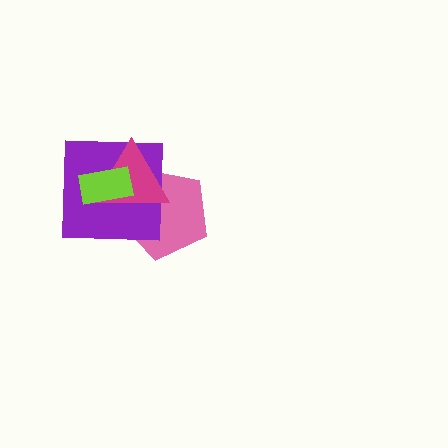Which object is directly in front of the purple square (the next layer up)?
The magenta triangle is directly in front of the purple square.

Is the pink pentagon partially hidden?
Yes, it is partially covered by another shape.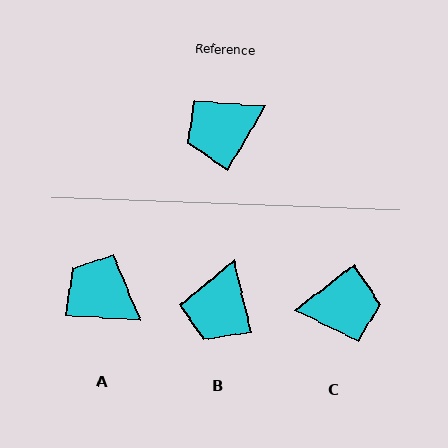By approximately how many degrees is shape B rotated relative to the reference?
Approximately 44 degrees counter-clockwise.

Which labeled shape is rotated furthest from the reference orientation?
C, about 158 degrees away.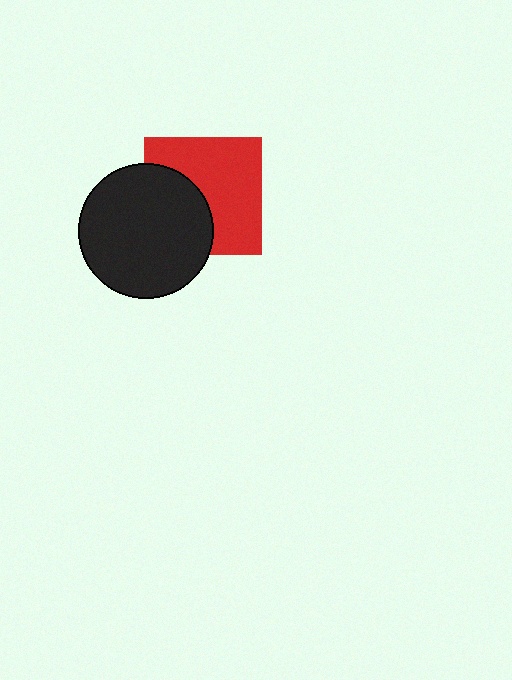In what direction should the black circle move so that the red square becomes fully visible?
The black circle should move left. That is the shortest direction to clear the overlap and leave the red square fully visible.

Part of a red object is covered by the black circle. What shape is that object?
It is a square.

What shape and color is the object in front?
The object in front is a black circle.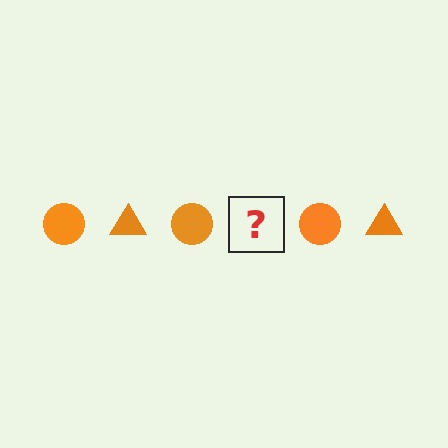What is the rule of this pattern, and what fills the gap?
The rule is that the pattern cycles through circle, triangle shapes in orange. The gap should be filled with an orange triangle.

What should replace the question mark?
The question mark should be replaced with an orange triangle.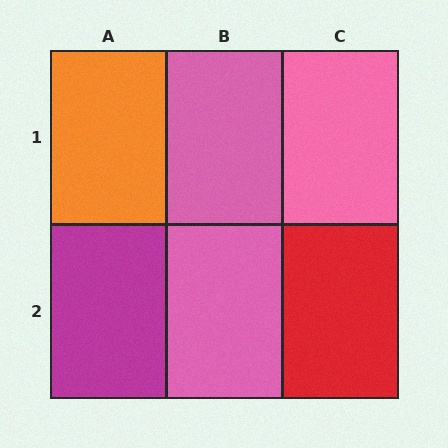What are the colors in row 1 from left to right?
Orange, pink, pink.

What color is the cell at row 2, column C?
Red.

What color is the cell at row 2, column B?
Pink.